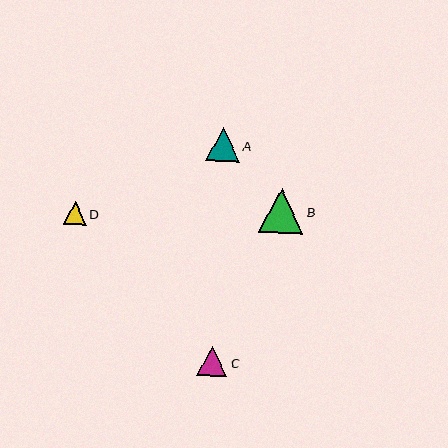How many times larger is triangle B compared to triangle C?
Triangle B is approximately 1.5 times the size of triangle C.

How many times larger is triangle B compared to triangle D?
Triangle B is approximately 2.0 times the size of triangle D.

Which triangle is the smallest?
Triangle D is the smallest with a size of approximately 23 pixels.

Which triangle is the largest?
Triangle B is the largest with a size of approximately 45 pixels.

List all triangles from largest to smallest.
From largest to smallest: B, A, C, D.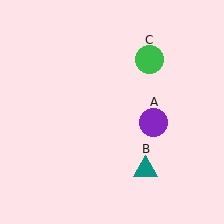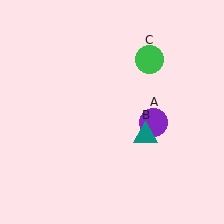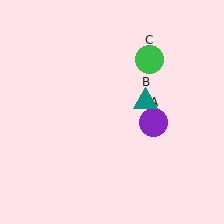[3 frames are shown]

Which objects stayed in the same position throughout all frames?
Purple circle (object A) and green circle (object C) remained stationary.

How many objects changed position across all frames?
1 object changed position: teal triangle (object B).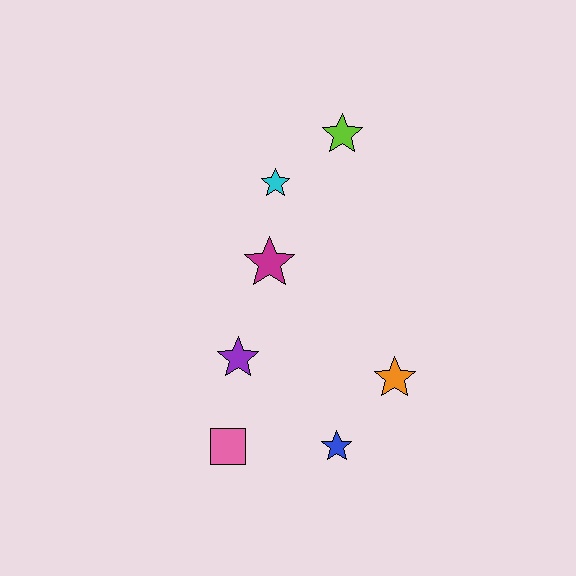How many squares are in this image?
There is 1 square.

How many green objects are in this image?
There are no green objects.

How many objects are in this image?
There are 7 objects.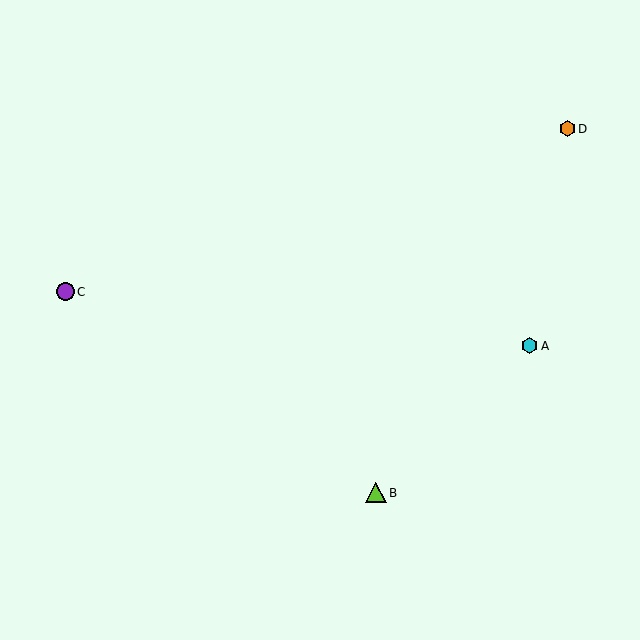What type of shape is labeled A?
Shape A is a cyan hexagon.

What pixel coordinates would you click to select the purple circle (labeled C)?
Click at (66, 292) to select the purple circle C.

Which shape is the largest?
The lime triangle (labeled B) is the largest.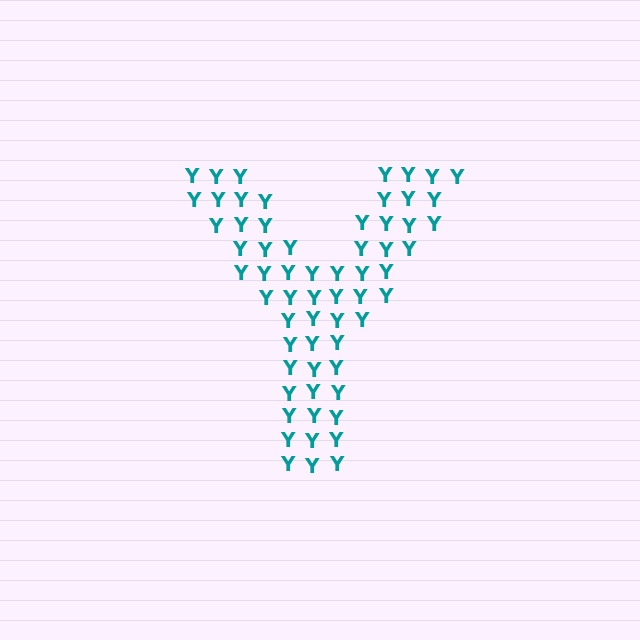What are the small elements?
The small elements are letter Y's.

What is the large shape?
The large shape is the letter Y.